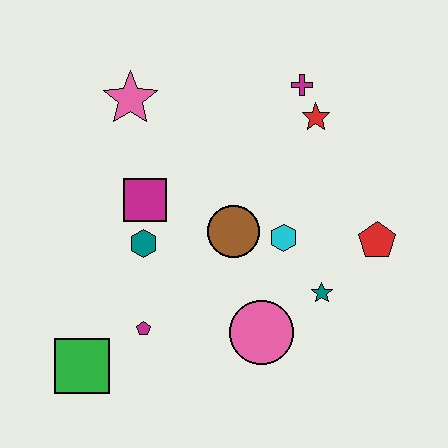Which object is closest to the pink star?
The magenta square is closest to the pink star.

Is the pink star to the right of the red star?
No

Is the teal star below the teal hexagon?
Yes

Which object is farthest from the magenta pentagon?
The magenta cross is farthest from the magenta pentagon.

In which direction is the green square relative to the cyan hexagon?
The green square is to the left of the cyan hexagon.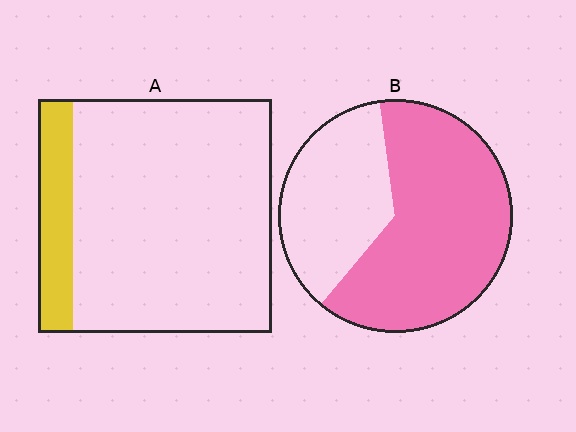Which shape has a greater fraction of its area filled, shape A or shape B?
Shape B.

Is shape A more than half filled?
No.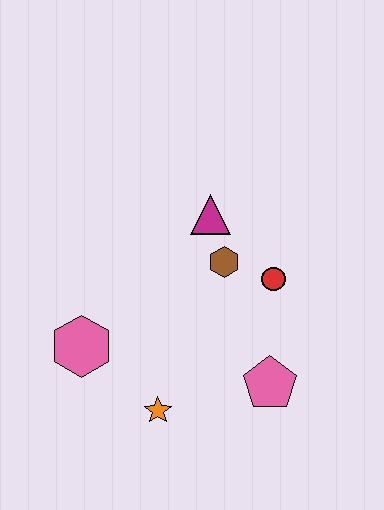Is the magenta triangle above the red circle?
Yes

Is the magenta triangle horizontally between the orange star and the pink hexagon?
No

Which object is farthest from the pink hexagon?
The red circle is farthest from the pink hexagon.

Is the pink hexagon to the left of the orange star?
Yes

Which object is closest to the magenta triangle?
The brown hexagon is closest to the magenta triangle.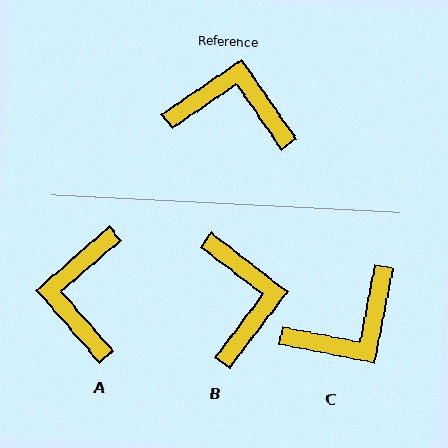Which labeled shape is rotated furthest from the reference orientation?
C, about 135 degrees away.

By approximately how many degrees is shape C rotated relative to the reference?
Approximately 135 degrees clockwise.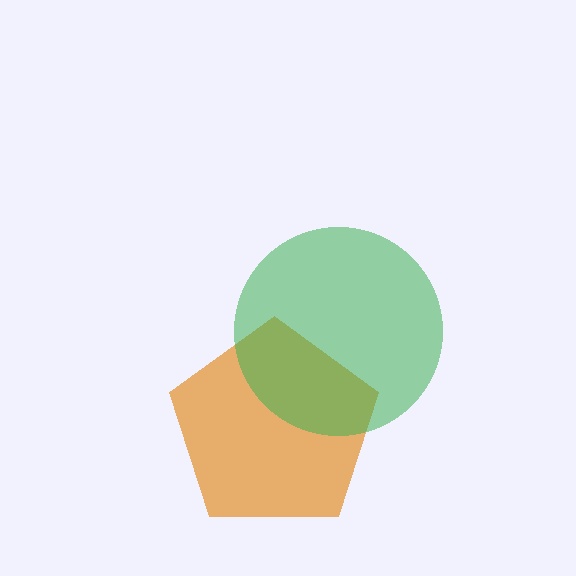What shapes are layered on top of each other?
The layered shapes are: an orange pentagon, a green circle.